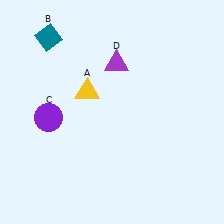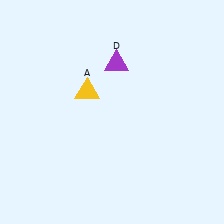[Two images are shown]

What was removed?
The purple circle (C), the teal diamond (B) were removed in Image 2.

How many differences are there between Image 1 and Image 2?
There are 2 differences between the two images.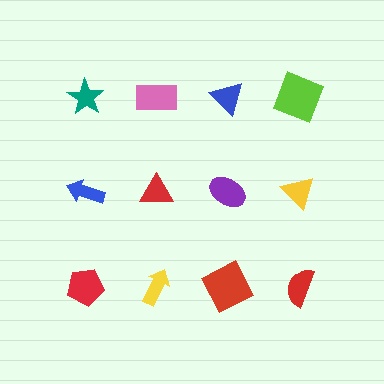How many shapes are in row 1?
4 shapes.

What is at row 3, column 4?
A red semicircle.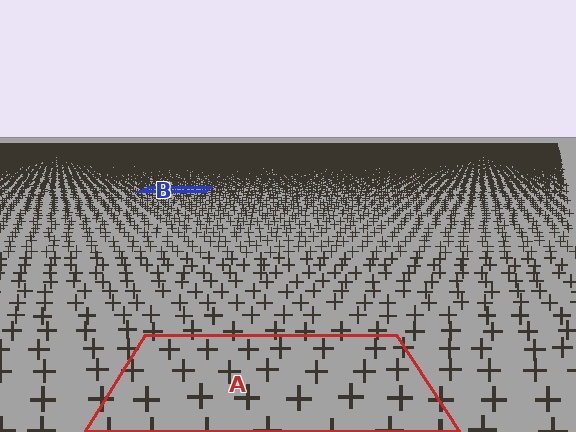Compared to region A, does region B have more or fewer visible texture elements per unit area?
Region B has more texture elements per unit area — they are packed more densely because it is farther away.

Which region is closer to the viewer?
Region A is closer. The texture elements there are larger and more spread out.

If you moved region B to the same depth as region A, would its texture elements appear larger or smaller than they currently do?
They would appear larger. At a closer depth, the same texture elements are projected at a bigger on-screen size.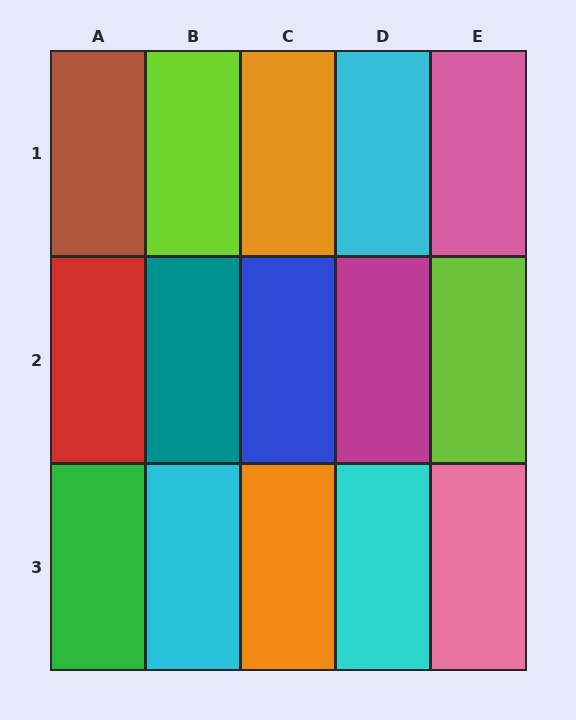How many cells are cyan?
3 cells are cyan.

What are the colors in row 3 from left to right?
Green, cyan, orange, cyan, pink.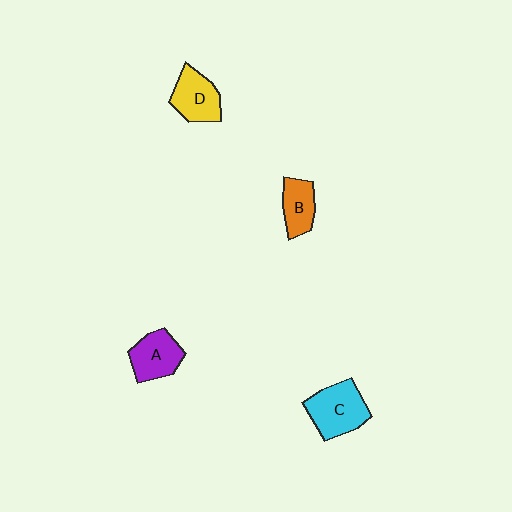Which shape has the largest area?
Shape C (cyan).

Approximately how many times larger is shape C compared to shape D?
Approximately 1.3 times.